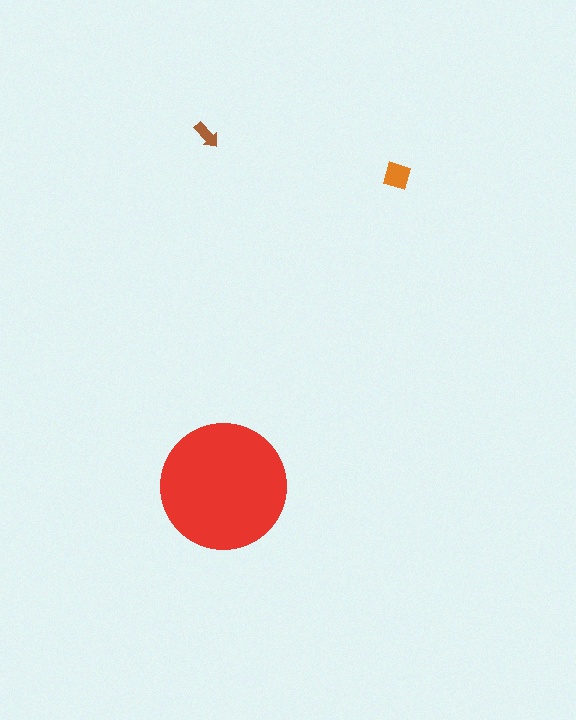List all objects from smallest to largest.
The brown arrow, the orange diamond, the red circle.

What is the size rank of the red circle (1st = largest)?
1st.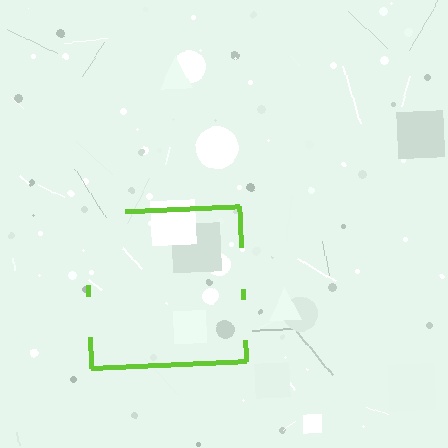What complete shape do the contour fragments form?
The contour fragments form a square.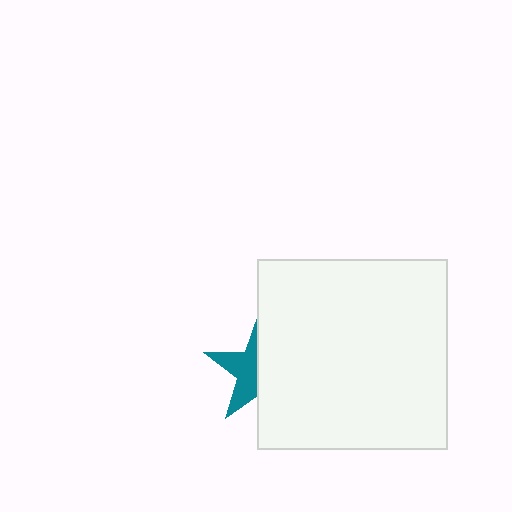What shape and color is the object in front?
The object in front is a white square.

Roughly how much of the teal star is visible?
About half of it is visible (roughly 46%).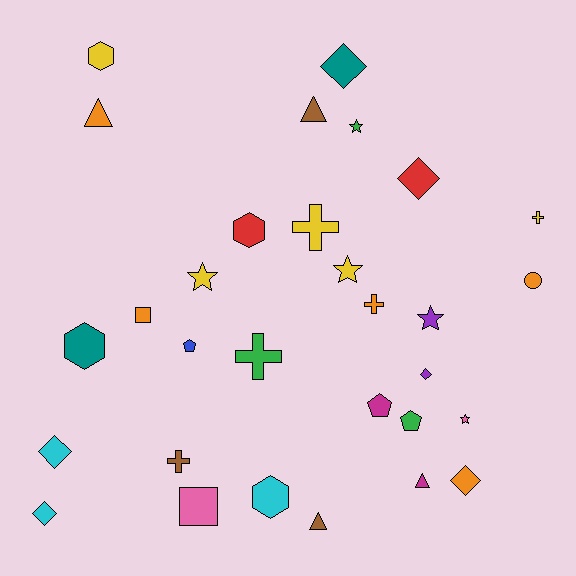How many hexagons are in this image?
There are 4 hexagons.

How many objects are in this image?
There are 30 objects.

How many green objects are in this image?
There are 3 green objects.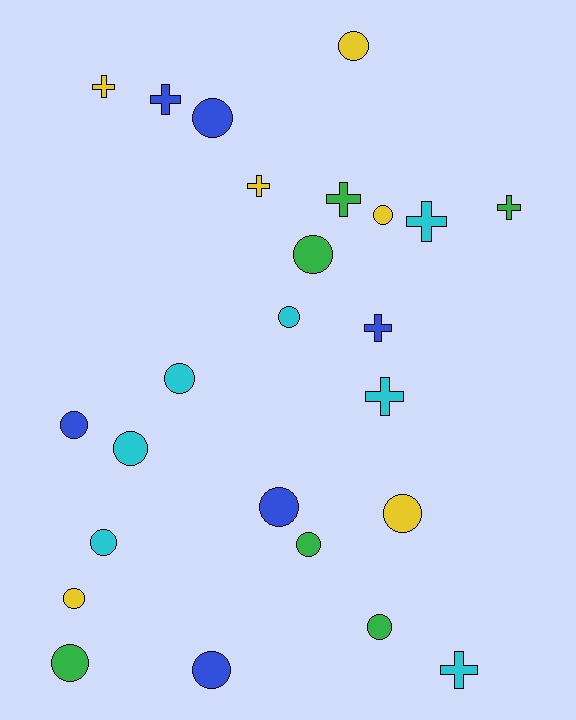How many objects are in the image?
There are 25 objects.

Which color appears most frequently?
Cyan, with 7 objects.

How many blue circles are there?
There are 4 blue circles.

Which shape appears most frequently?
Circle, with 16 objects.